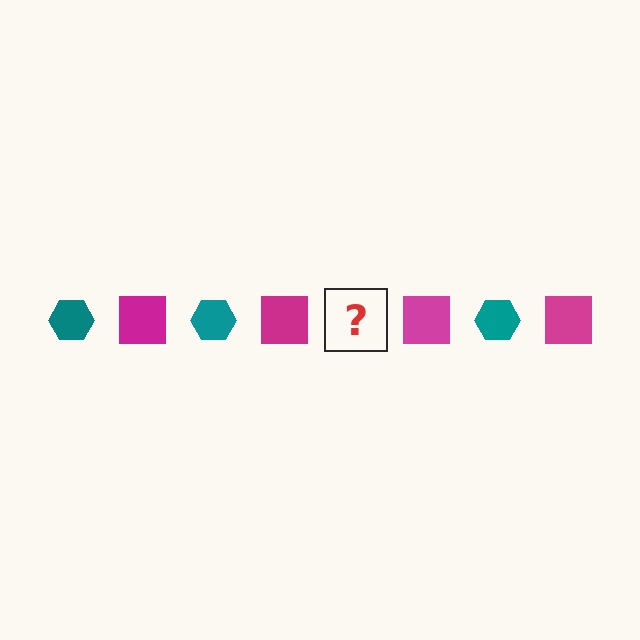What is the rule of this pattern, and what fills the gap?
The rule is that the pattern alternates between teal hexagon and magenta square. The gap should be filled with a teal hexagon.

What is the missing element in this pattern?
The missing element is a teal hexagon.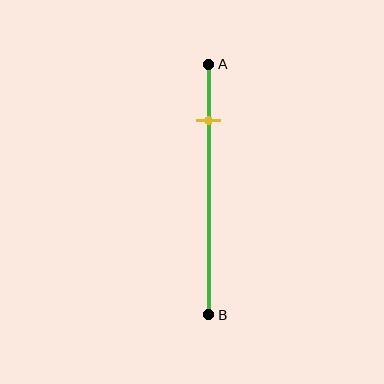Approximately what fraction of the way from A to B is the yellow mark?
The yellow mark is approximately 25% of the way from A to B.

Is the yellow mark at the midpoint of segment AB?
No, the mark is at about 25% from A, not at the 50% midpoint.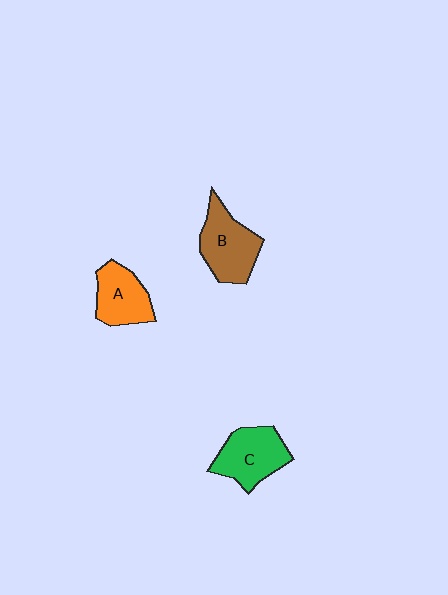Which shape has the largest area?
Shape B (brown).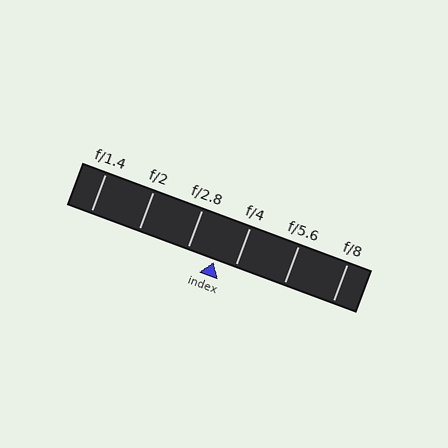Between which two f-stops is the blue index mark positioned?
The index mark is between f/2.8 and f/4.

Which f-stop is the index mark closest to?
The index mark is closest to f/4.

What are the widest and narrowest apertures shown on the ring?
The widest aperture shown is f/1.4 and the narrowest is f/8.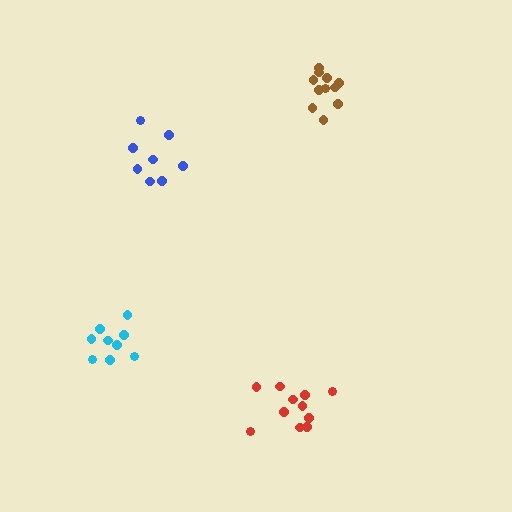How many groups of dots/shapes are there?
There are 4 groups.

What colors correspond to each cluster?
The clusters are colored: cyan, red, blue, brown.